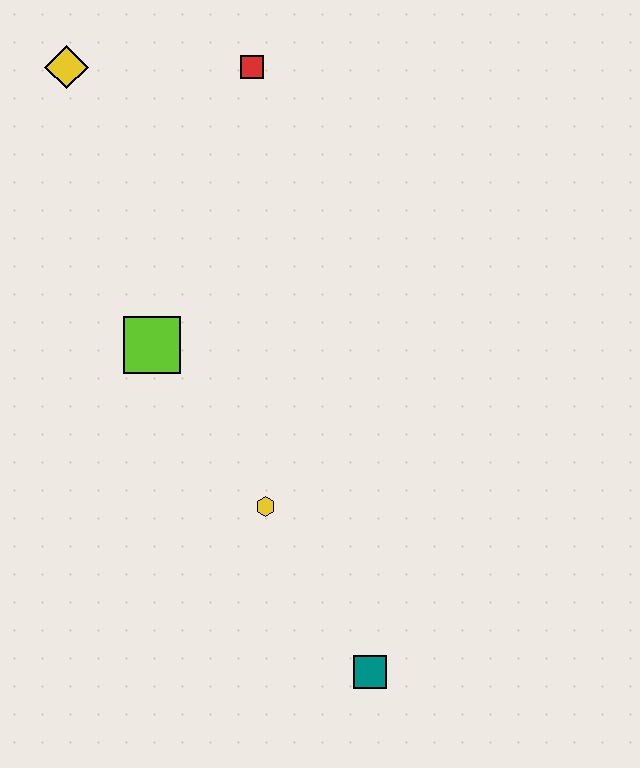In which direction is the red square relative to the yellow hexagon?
The red square is above the yellow hexagon.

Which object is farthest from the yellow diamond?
The teal square is farthest from the yellow diamond.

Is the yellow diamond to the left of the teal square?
Yes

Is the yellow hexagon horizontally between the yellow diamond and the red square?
No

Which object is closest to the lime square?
The yellow hexagon is closest to the lime square.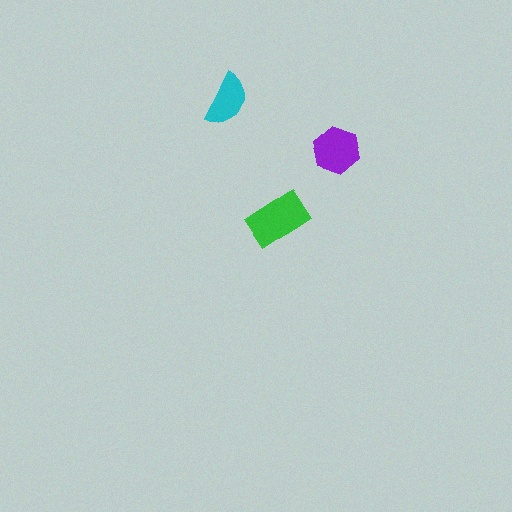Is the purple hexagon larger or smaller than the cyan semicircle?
Larger.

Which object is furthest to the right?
The purple hexagon is rightmost.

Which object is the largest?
The green rectangle.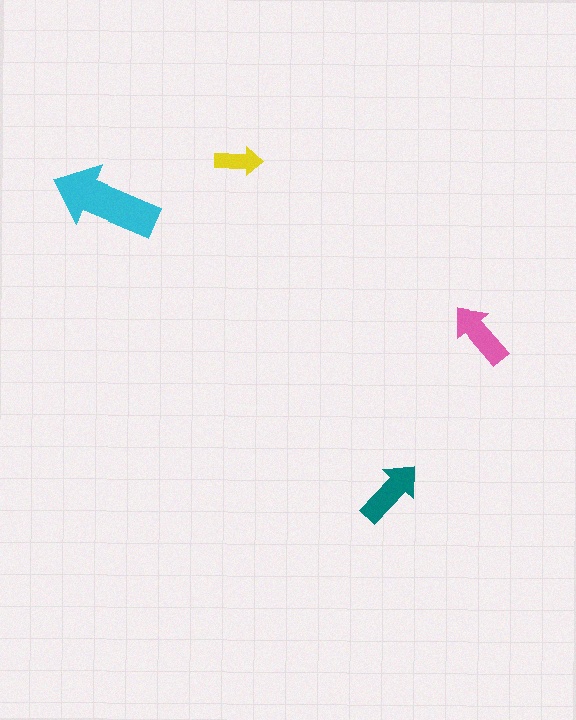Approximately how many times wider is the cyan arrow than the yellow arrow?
About 2.5 times wider.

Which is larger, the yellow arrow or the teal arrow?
The teal one.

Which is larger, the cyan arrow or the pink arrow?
The cyan one.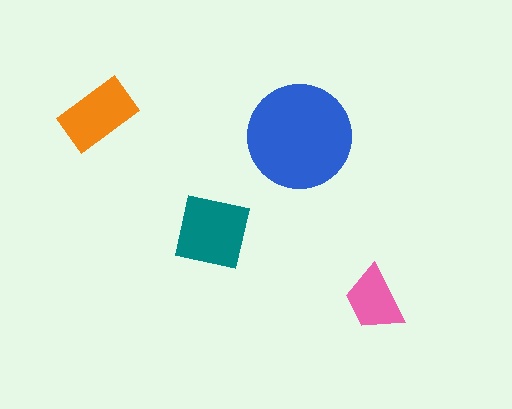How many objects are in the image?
There are 4 objects in the image.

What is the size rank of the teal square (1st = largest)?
2nd.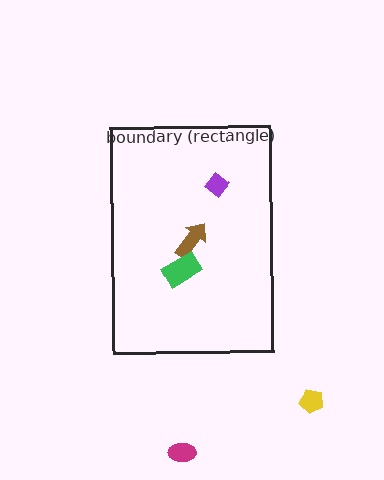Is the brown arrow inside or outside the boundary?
Inside.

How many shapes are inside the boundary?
3 inside, 2 outside.